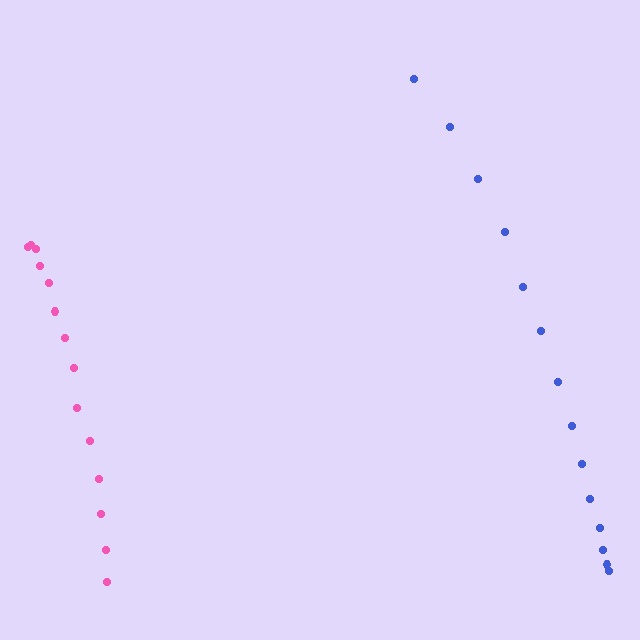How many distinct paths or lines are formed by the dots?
There are 2 distinct paths.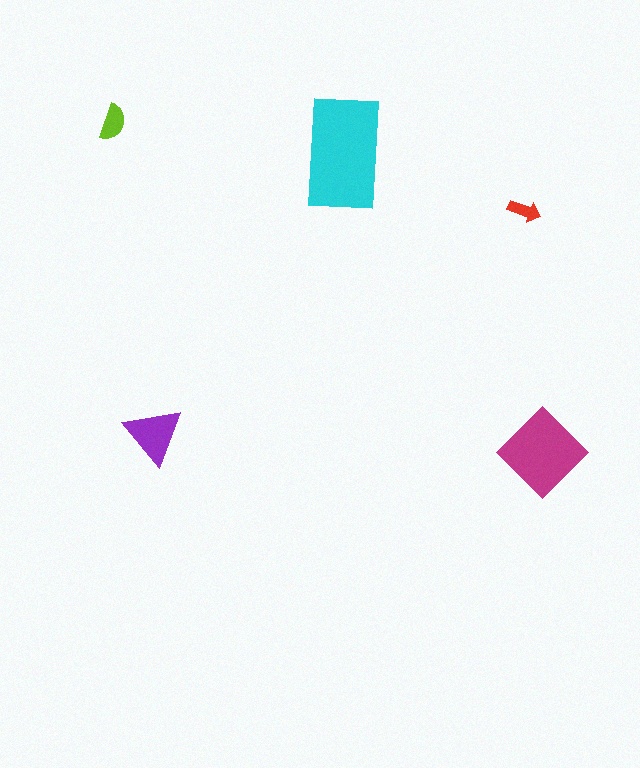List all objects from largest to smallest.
The cyan rectangle, the magenta diamond, the purple triangle, the lime semicircle, the red arrow.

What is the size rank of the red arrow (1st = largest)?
5th.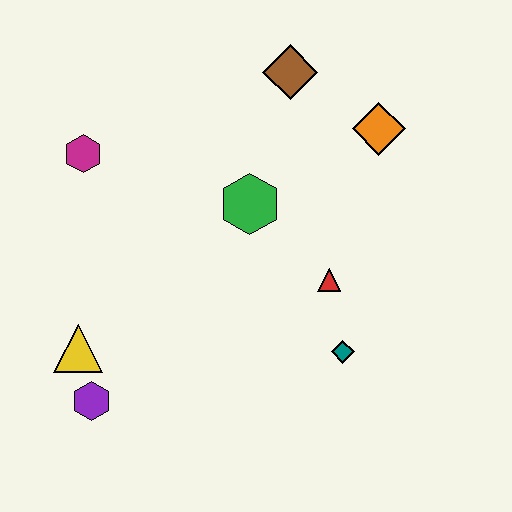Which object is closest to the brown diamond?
The orange diamond is closest to the brown diamond.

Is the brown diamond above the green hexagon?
Yes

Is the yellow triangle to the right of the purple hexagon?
No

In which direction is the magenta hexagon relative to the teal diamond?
The magenta hexagon is to the left of the teal diamond.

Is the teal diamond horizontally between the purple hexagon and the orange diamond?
Yes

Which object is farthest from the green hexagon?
The purple hexagon is farthest from the green hexagon.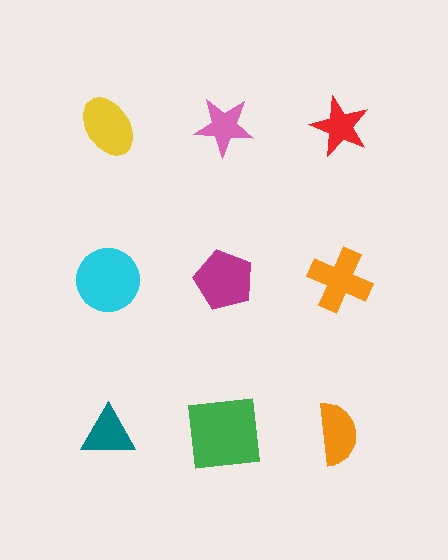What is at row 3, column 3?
An orange semicircle.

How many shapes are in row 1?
3 shapes.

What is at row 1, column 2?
A pink star.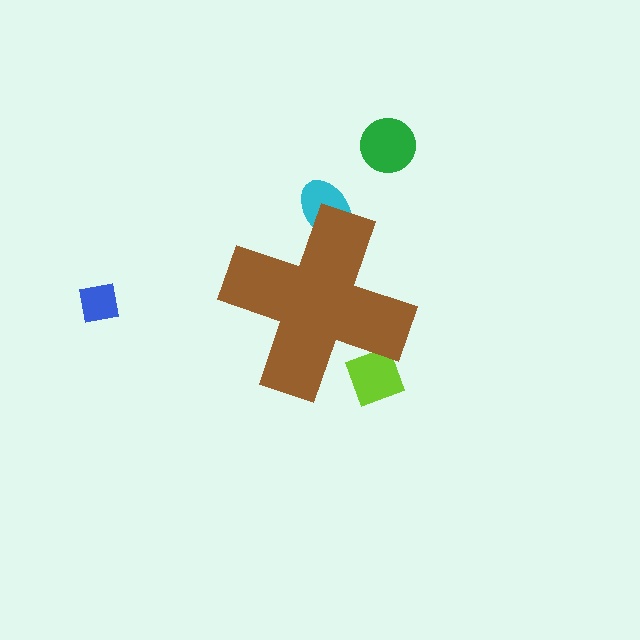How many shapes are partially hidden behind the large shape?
2 shapes are partially hidden.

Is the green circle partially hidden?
No, the green circle is fully visible.